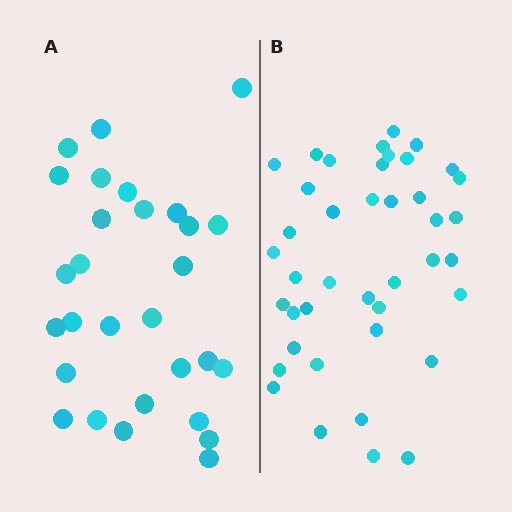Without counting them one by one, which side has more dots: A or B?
Region B (the right region) has more dots.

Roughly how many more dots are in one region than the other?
Region B has roughly 12 or so more dots than region A.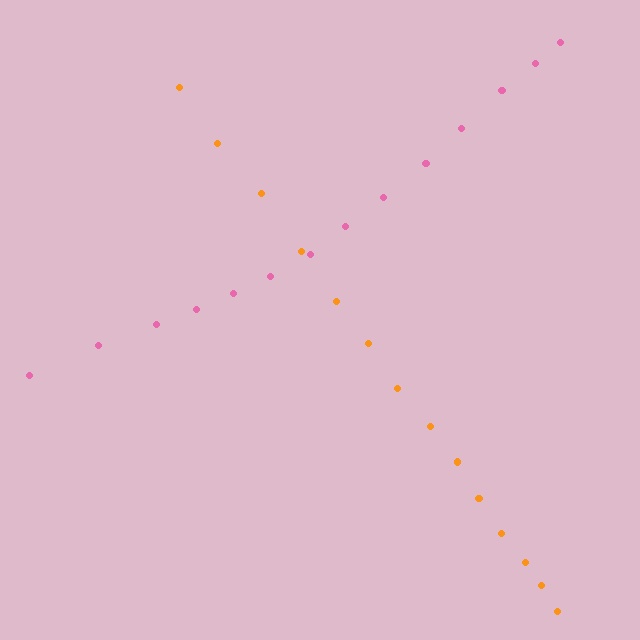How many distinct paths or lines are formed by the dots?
There are 2 distinct paths.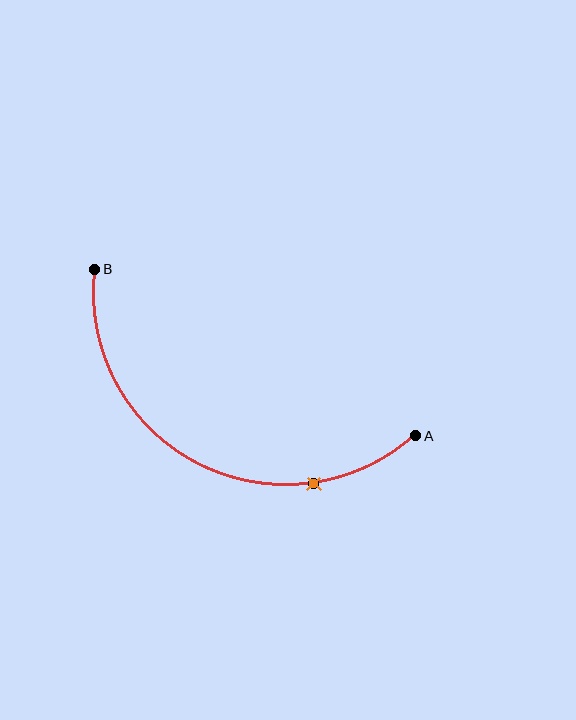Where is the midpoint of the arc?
The arc midpoint is the point on the curve farthest from the straight line joining A and B. It sits below that line.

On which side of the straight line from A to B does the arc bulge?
The arc bulges below the straight line connecting A and B.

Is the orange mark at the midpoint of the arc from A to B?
No. The orange mark lies on the arc but is closer to endpoint A. The arc midpoint would be at the point on the curve equidistant along the arc from both A and B.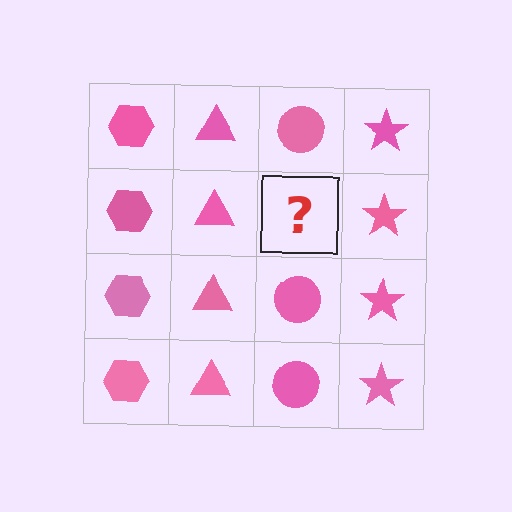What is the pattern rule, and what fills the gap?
The rule is that each column has a consistent shape. The gap should be filled with a pink circle.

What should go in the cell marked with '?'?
The missing cell should contain a pink circle.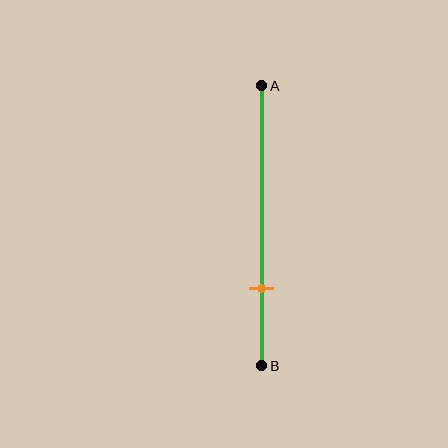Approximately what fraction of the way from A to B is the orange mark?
The orange mark is approximately 70% of the way from A to B.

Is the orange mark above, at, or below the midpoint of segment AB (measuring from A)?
The orange mark is below the midpoint of segment AB.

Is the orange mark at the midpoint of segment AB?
No, the mark is at about 70% from A, not at the 50% midpoint.